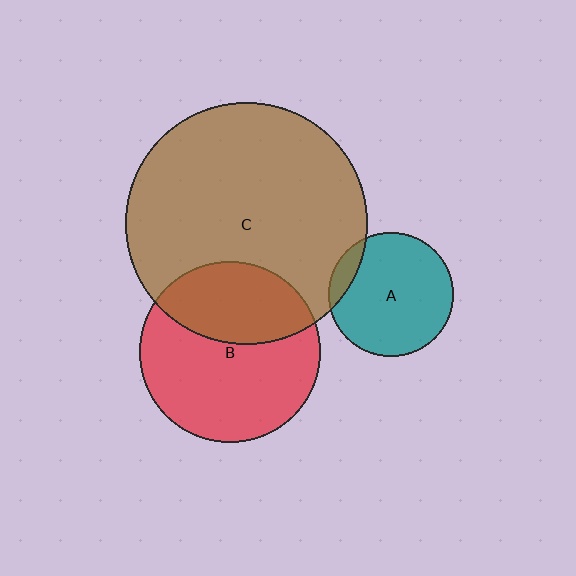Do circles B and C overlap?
Yes.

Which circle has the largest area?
Circle C (brown).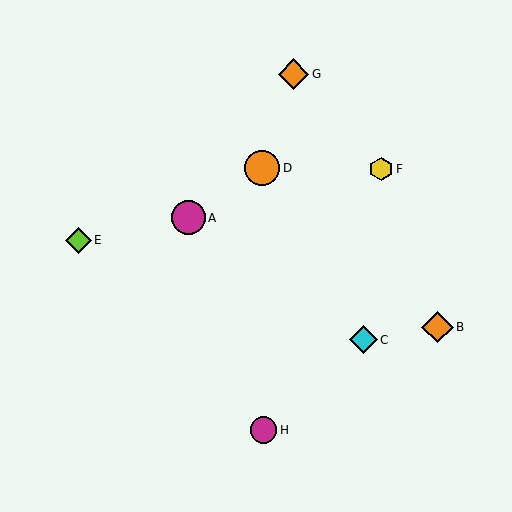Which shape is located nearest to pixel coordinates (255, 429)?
The magenta circle (labeled H) at (264, 430) is nearest to that location.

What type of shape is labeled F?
Shape F is a yellow hexagon.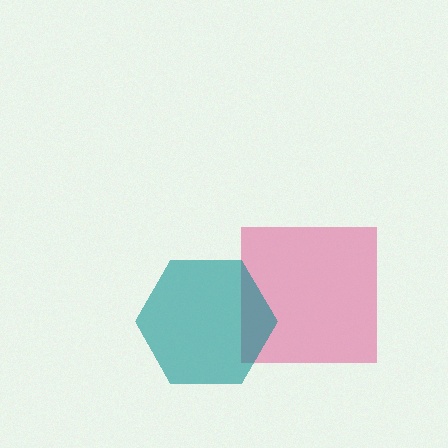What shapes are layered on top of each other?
The layered shapes are: a pink square, a teal hexagon.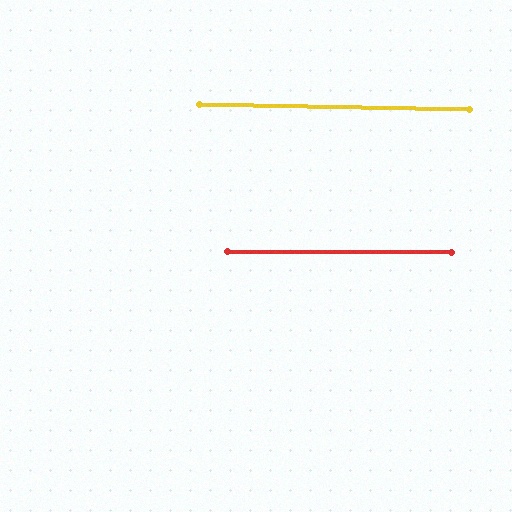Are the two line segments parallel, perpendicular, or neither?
Parallel — their directions differ by only 0.8°.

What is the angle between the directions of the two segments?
Approximately 1 degree.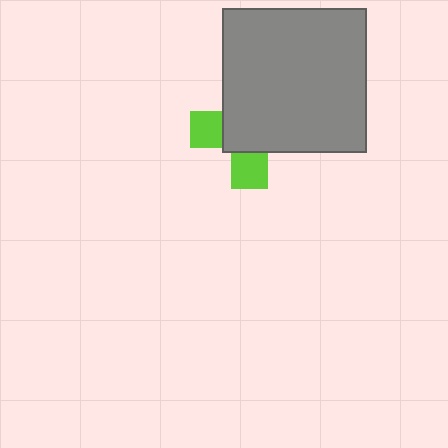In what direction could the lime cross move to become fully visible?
The lime cross could move toward the lower-left. That would shift it out from behind the gray square entirely.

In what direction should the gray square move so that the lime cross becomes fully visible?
The gray square should move toward the upper-right. That is the shortest direction to clear the overlap and leave the lime cross fully visible.